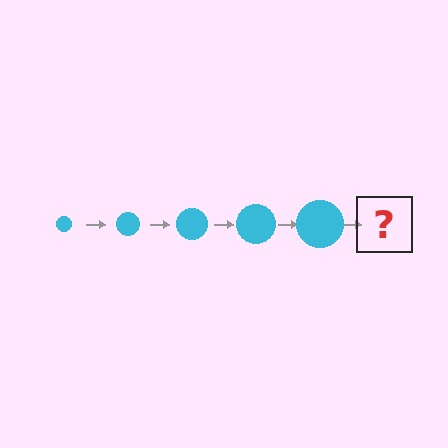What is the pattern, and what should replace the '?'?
The pattern is that the circle gets progressively larger each step. The '?' should be a cyan circle, larger than the previous one.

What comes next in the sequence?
The next element should be a cyan circle, larger than the previous one.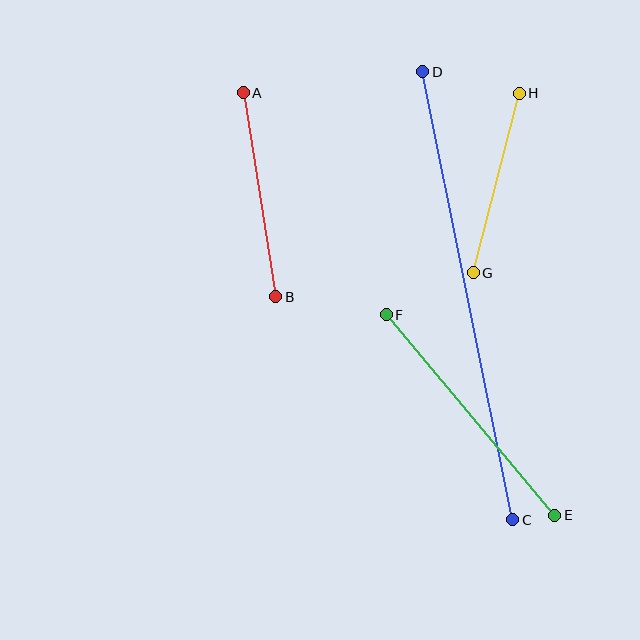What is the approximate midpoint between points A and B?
The midpoint is at approximately (260, 195) pixels.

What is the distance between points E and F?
The distance is approximately 262 pixels.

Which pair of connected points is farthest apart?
Points C and D are farthest apart.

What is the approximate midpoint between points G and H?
The midpoint is at approximately (496, 183) pixels.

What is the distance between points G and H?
The distance is approximately 185 pixels.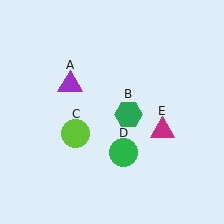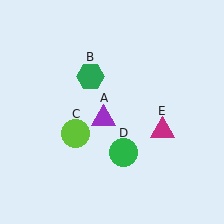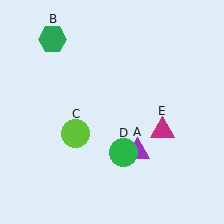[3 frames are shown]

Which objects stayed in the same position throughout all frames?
Lime circle (object C) and green circle (object D) and magenta triangle (object E) remained stationary.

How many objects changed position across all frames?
2 objects changed position: purple triangle (object A), green hexagon (object B).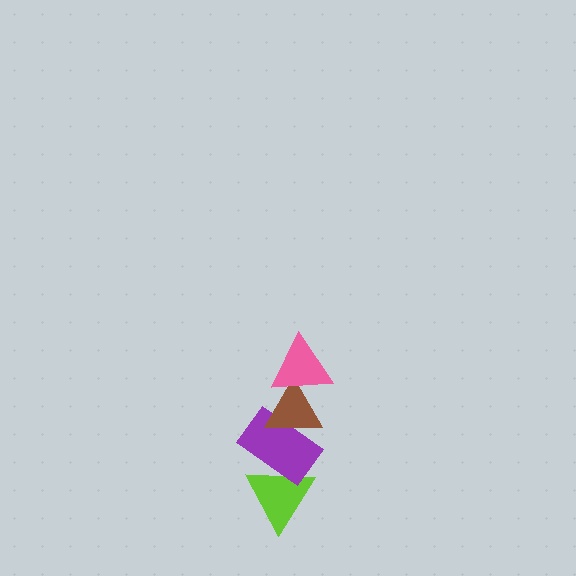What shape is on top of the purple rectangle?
The brown triangle is on top of the purple rectangle.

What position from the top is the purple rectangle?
The purple rectangle is 3rd from the top.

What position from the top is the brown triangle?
The brown triangle is 2nd from the top.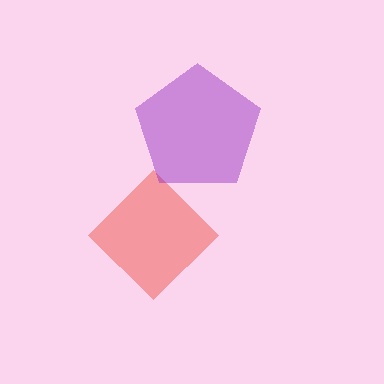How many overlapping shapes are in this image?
There are 2 overlapping shapes in the image.